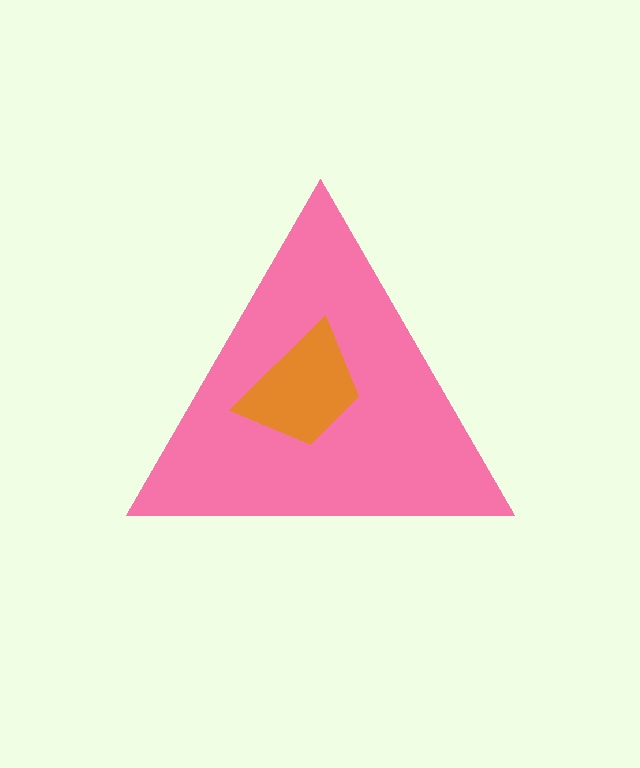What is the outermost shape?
The pink triangle.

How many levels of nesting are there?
2.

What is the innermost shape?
The orange trapezoid.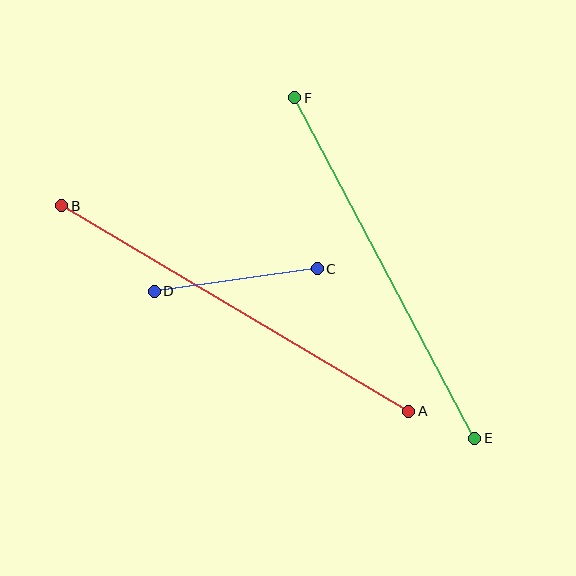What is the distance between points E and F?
The distance is approximately 385 pixels.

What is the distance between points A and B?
The distance is approximately 403 pixels.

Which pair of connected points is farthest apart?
Points A and B are farthest apart.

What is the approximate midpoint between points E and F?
The midpoint is at approximately (385, 268) pixels.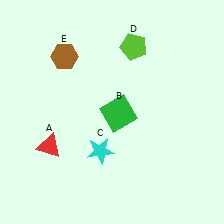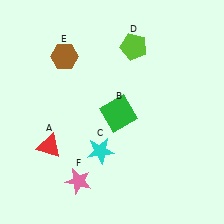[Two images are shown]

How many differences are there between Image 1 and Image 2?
There is 1 difference between the two images.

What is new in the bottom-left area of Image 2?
A pink star (F) was added in the bottom-left area of Image 2.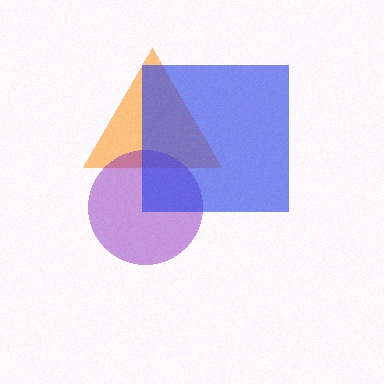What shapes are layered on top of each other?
The layered shapes are: an orange triangle, a purple circle, a blue square.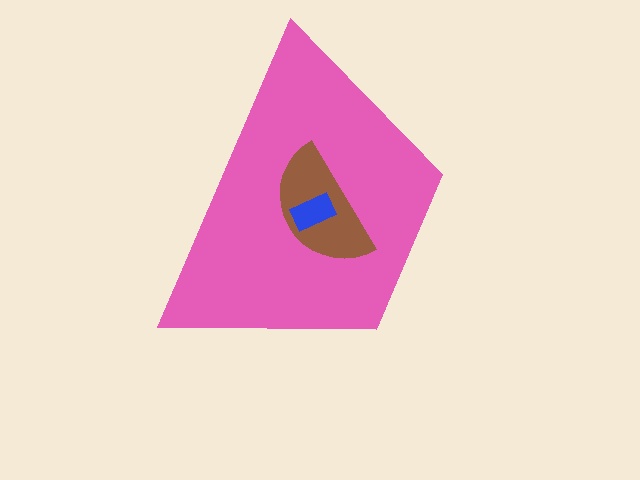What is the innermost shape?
The blue rectangle.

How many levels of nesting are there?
3.